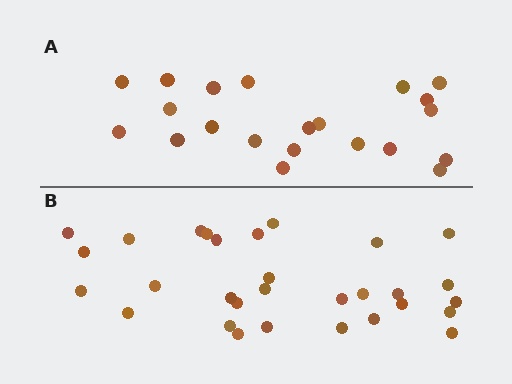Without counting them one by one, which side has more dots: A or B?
Region B (the bottom region) has more dots.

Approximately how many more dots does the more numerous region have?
Region B has roughly 8 or so more dots than region A.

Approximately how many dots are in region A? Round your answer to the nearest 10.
About 20 dots. (The exact count is 21, which rounds to 20.)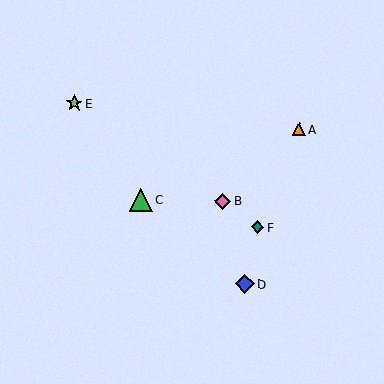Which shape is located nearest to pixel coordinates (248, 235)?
The teal diamond (labeled F) at (258, 227) is nearest to that location.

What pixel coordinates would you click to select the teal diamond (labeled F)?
Click at (258, 227) to select the teal diamond F.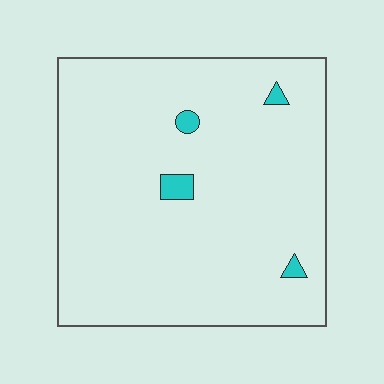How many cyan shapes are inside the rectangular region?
4.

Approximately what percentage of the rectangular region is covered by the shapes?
Approximately 5%.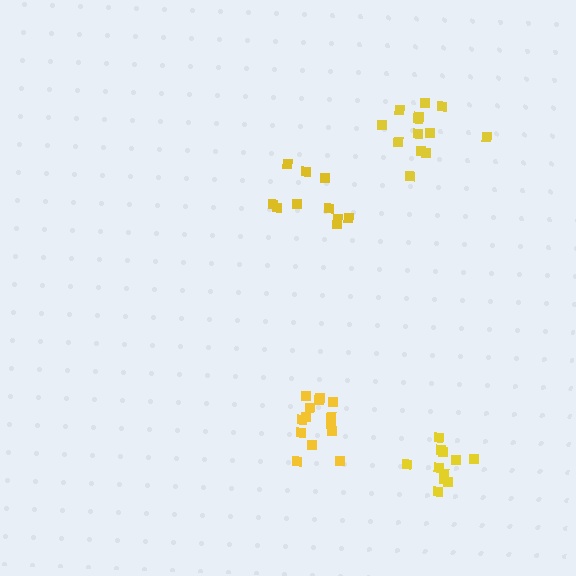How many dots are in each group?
Group 1: 11 dots, Group 2: 10 dots, Group 3: 13 dots, Group 4: 14 dots (48 total).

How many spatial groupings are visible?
There are 4 spatial groupings.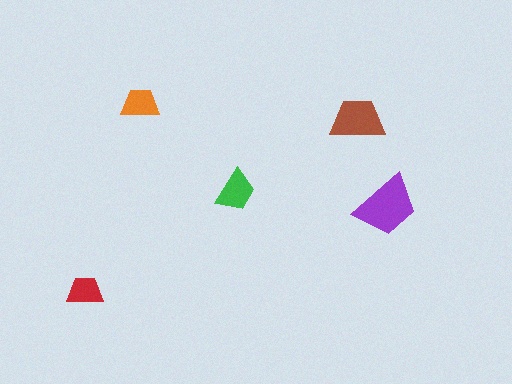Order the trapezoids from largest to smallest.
the purple one, the brown one, the green one, the orange one, the red one.